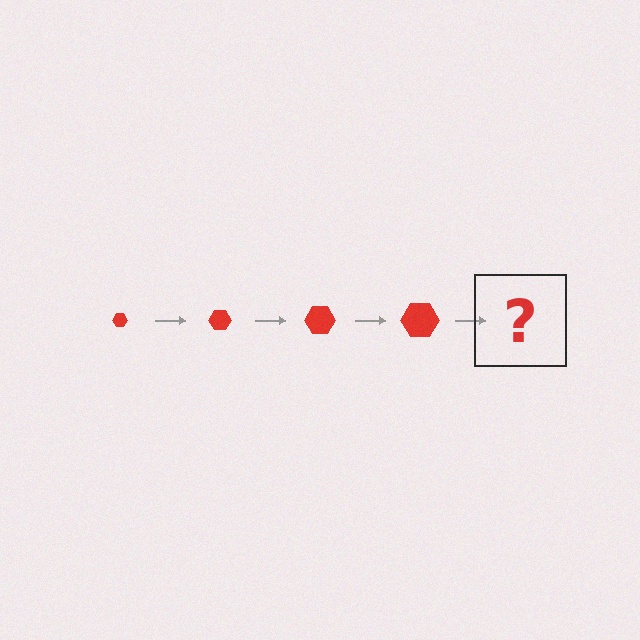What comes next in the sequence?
The next element should be a red hexagon, larger than the previous one.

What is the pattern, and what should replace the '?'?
The pattern is that the hexagon gets progressively larger each step. The '?' should be a red hexagon, larger than the previous one.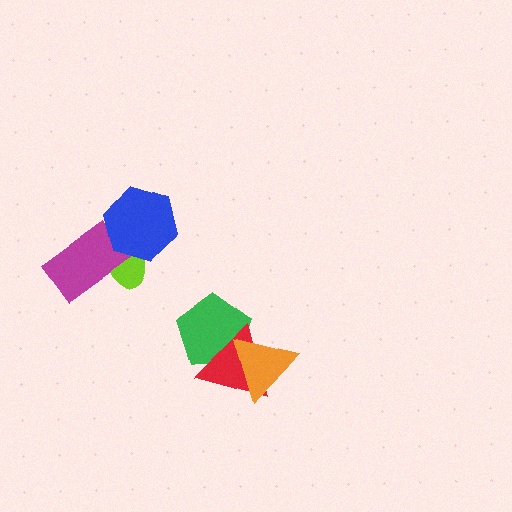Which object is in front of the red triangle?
The orange triangle is in front of the red triangle.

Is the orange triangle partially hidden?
No, no other shape covers it.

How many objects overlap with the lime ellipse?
2 objects overlap with the lime ellipse.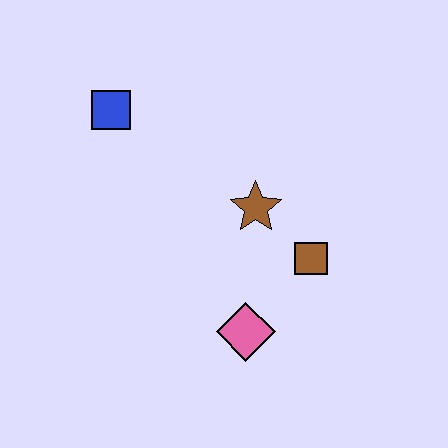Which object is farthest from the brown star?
The blue square is farthest from the brown star.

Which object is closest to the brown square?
The brown star is closest to the brown square.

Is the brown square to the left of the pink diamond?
No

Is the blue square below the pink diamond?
No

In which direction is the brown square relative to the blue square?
The brown square is to the right of the blue square.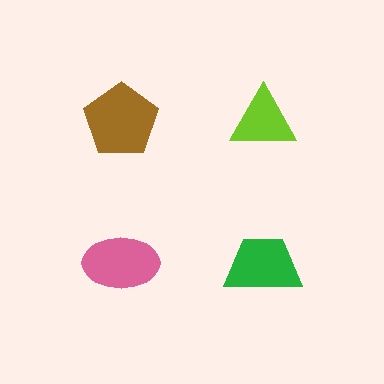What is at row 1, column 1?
A brown pentagon.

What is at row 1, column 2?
A lime triangle.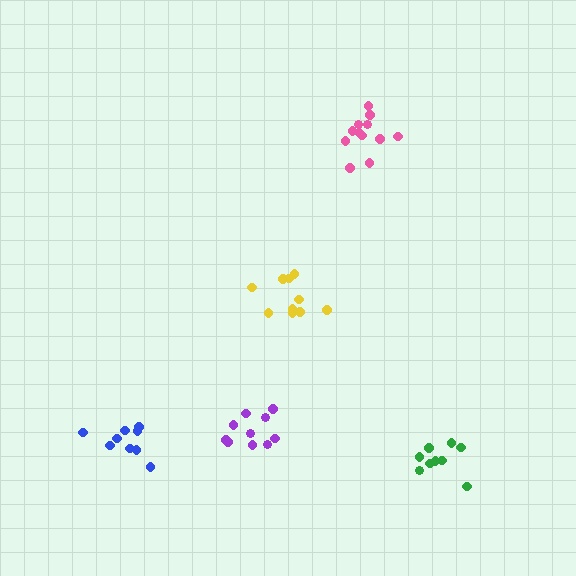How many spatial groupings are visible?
There are 5 spatial groupings.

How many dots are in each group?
Group 1: 10 dots, Group 2: 9 dots, Group 3: 12 dots, Group 4: 10 dots, Group 5: 9 dots (50 total).